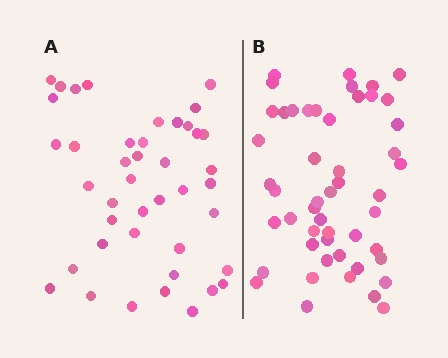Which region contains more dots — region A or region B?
Region B (the right region) has more dots.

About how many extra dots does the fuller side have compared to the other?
Region B has roughly 8 or so more dots than region A.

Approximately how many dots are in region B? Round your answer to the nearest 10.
About 50 dots.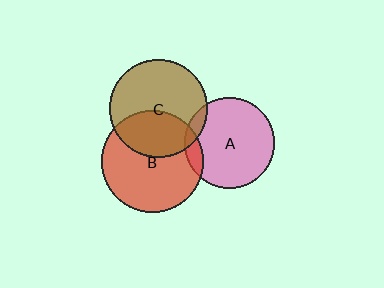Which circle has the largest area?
Circle B (red).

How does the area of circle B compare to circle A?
Approximately 1.3 times.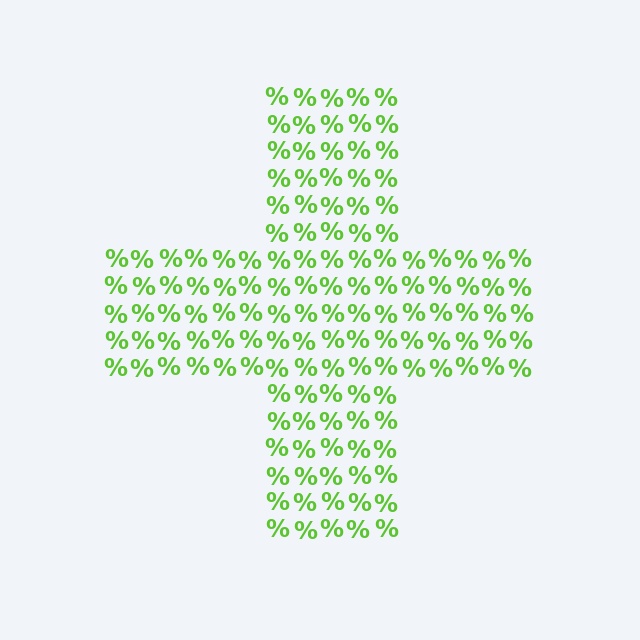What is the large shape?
The large shape is a cross.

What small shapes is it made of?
It is made of small percent signs.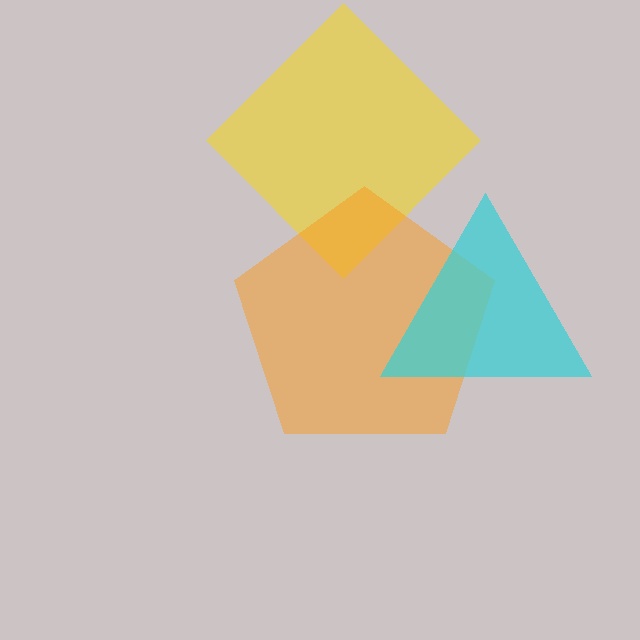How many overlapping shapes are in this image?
There are 3 overlapping shapes in the image.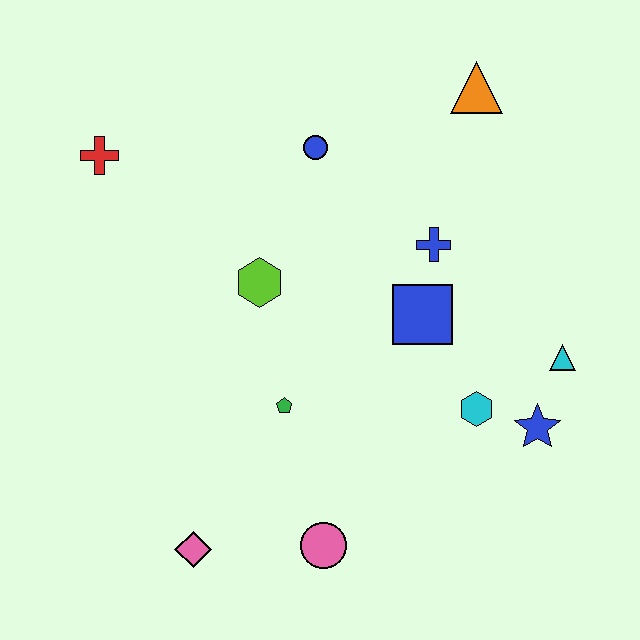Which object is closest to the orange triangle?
The blue cross is closest to the orange triangle.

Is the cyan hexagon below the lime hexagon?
Yes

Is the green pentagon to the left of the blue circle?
Yes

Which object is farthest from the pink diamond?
The orange triangle is farthest from the pink diamond.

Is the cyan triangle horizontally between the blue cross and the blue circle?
No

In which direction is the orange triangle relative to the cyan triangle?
The orange triangle is above the cyan triangle.